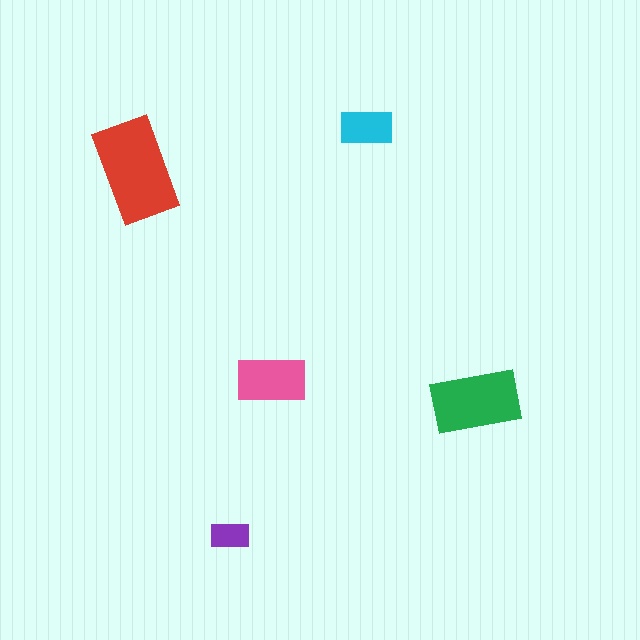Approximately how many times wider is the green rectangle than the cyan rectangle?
About 1.5 times wider.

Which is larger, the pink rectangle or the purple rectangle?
The pink one.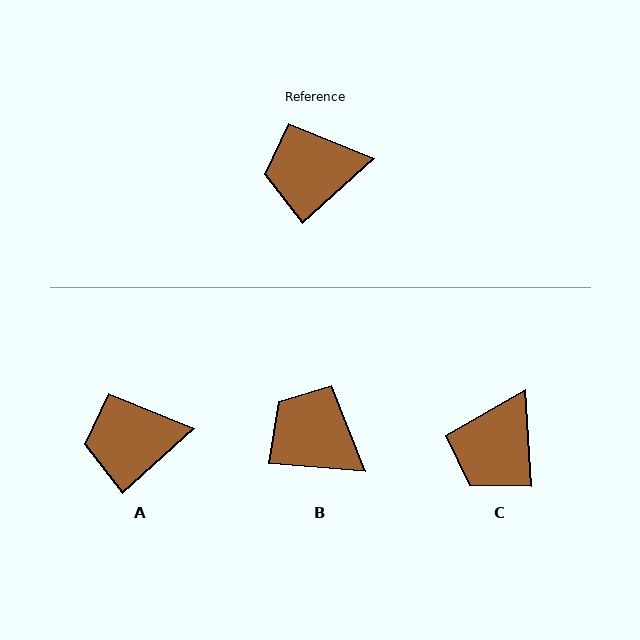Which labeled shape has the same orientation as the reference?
A.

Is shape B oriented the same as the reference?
No, it is off by about 47 degrees.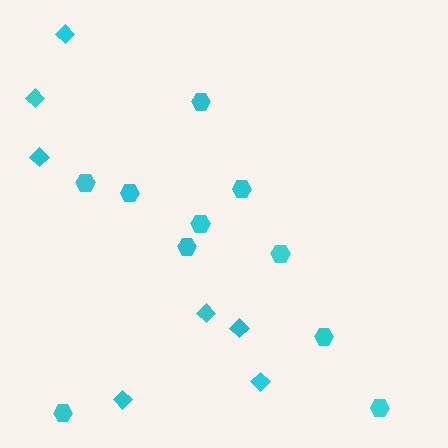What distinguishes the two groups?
There are 2 groups: one group of diamonds (7) and one group of hexagons (10).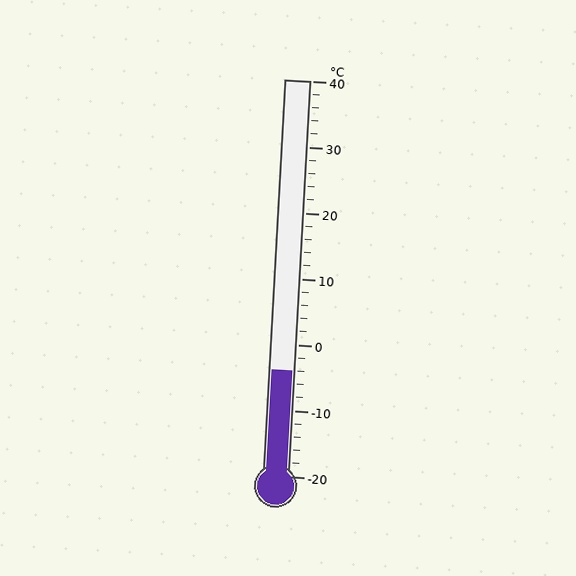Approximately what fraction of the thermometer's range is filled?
The thermometer is filled to approximately 25% of its range.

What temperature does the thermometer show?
The thermometer shows approximately -4°C.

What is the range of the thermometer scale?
The thermometer scale ranges from -20°C to 40°C.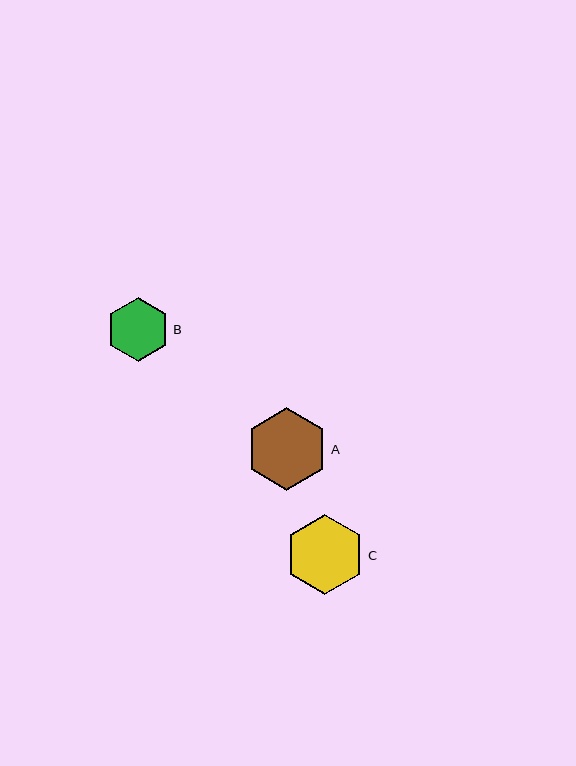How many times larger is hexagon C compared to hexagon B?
Hexagon C is approximately 1.3 times the size of hexagon B.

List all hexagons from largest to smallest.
From largest to smallest: A, C, B.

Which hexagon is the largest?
Hexagon A is the largest with a size of approximately 83 pixels.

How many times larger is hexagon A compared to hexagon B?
Hexagon A is approximately 1.3 times the size of hexagon B.